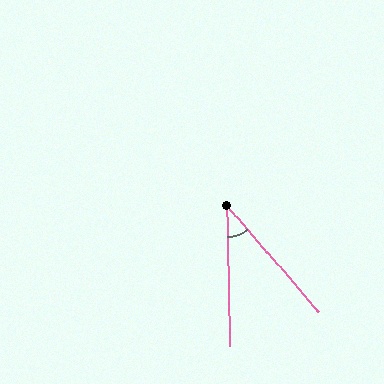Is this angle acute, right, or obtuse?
It is acute.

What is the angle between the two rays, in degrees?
Approximately 40 degrees.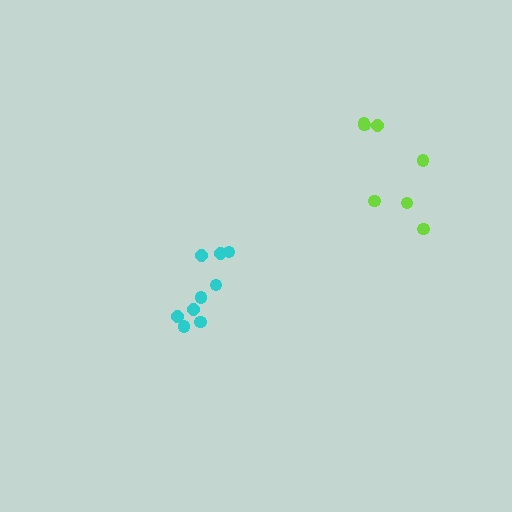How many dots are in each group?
Group 1: 9 dots, Group 2: 7 dots (16 total).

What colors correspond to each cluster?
The clusters are colored: cyan, lime.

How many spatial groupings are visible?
There are 2 spatial groupings.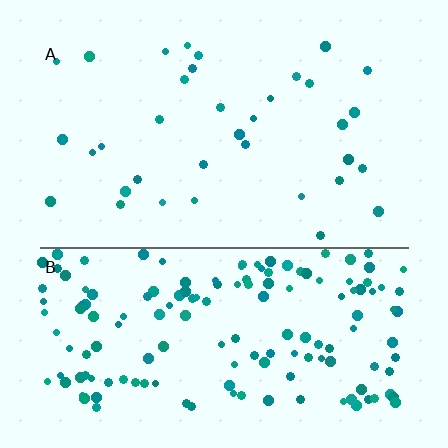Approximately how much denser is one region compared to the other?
Approximately 4.6× — region B over region A.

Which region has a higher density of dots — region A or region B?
B (the bottom).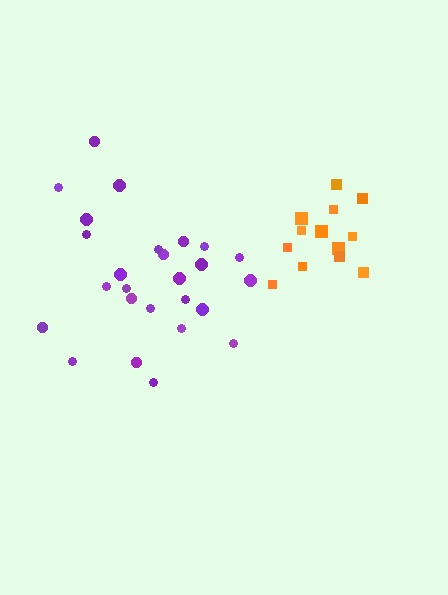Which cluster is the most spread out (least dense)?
Orange.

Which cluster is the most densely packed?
Purple.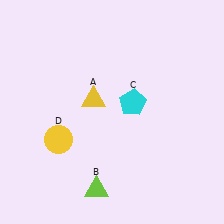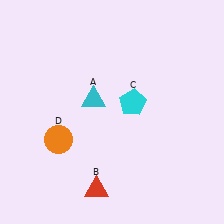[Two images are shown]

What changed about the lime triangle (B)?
In Image 1, B is lime. In Image 2, it changed to red.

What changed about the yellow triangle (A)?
In Image 1, A is yellow. In Image 2, it changed to cyan.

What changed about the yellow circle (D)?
In Image 1, D is yellow. In Image 2, it changed to orange.